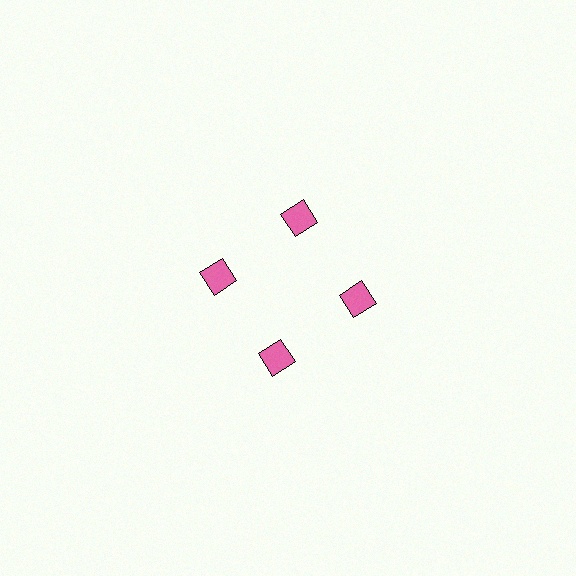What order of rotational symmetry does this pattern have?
This pattern has 4-fold rotational symmetry.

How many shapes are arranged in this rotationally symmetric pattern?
There are 4 shapes, arranged in 4 groups of 1.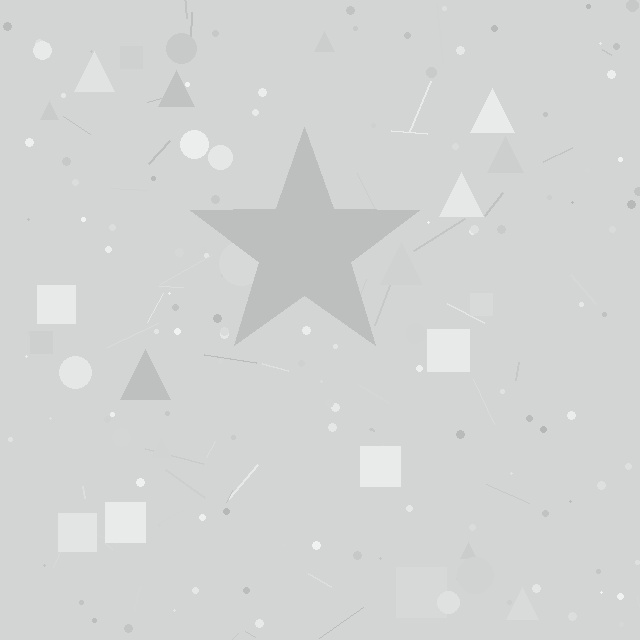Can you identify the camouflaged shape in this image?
The camouflaged shape is a star.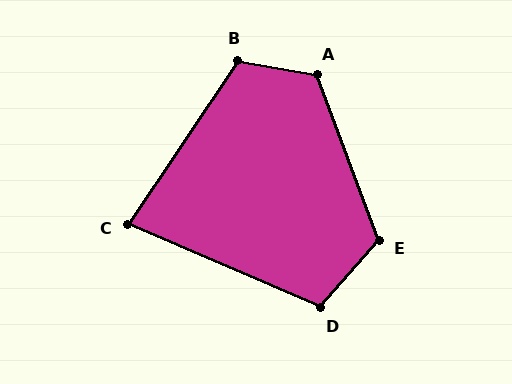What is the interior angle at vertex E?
Approximately 118 degrees (obtuse).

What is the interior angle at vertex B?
Approximately 114 degrees (obtuse).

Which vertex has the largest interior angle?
A, at approximately 120 degrees.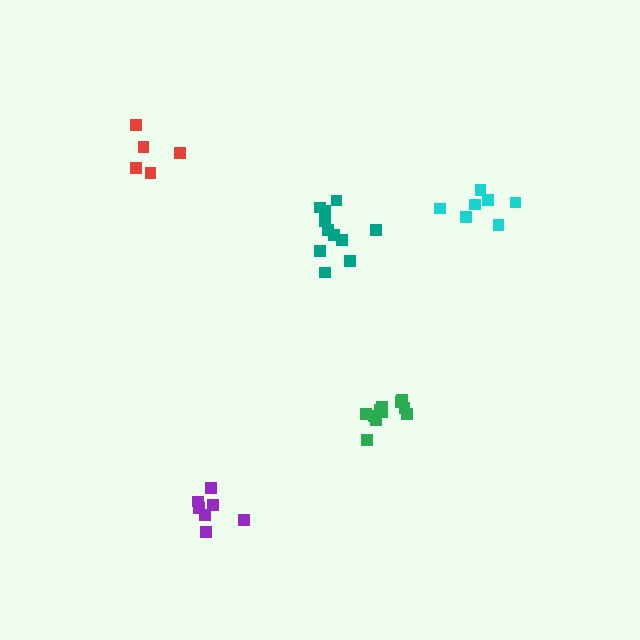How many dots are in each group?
Group 1: 11 dots, Group 2: 11 dots, Group 3: 5 dots, Group 4: 7 dots, Group 5: 7 dots (41 total).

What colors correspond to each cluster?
The clusters are colored: green, teal, red, purple, cyan.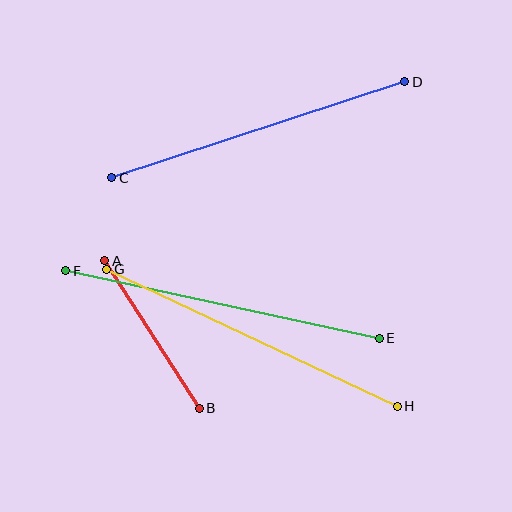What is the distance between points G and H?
The distance is approximately 321 pixels.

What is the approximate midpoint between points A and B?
The midpoint is at approximately (152, 335) pixels.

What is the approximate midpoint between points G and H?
The midpoint is at approximately (252, 338) pixels.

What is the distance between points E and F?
The distance is approximately 321 pixels.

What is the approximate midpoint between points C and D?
The midpoint is at approximately (258, 130) pixels.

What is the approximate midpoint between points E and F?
The midpoint is at approximately (223, 305) pixels.